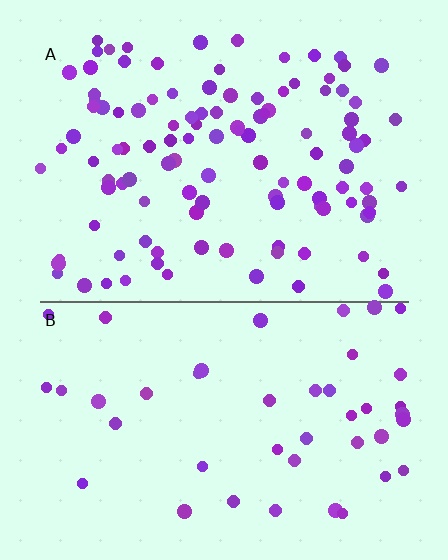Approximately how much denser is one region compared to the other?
Approximately 2.5× — region A over region B.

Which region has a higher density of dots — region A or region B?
A (the top).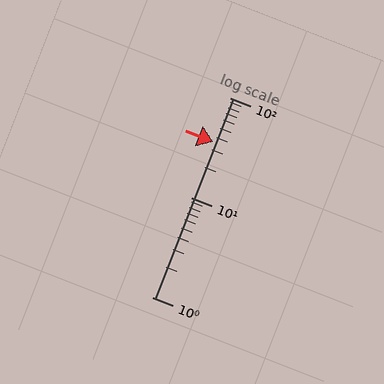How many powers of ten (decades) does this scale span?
The scale spans 2 decades, from 1 to 100.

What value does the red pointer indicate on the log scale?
The pointer indicates approximately 36.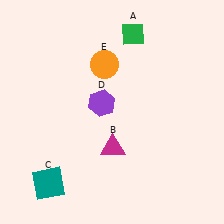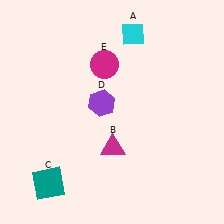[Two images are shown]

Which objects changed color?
A changed from green to cyan. E changed from orange to magenta.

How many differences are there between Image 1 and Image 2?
There are 2 differences between the two images.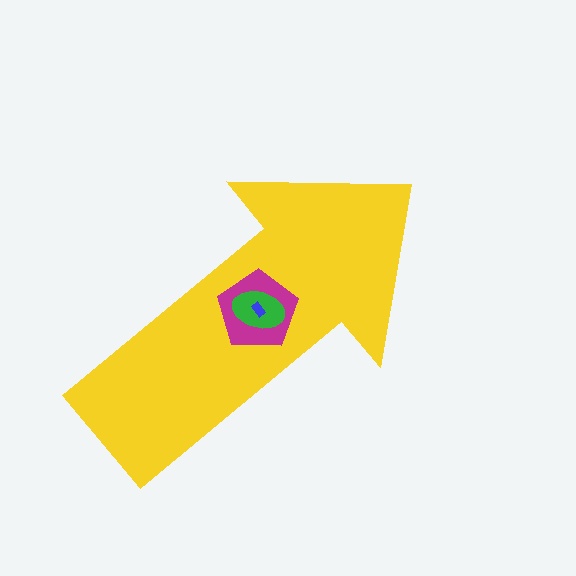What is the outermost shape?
The yellow arrow.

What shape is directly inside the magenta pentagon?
The green ellipse.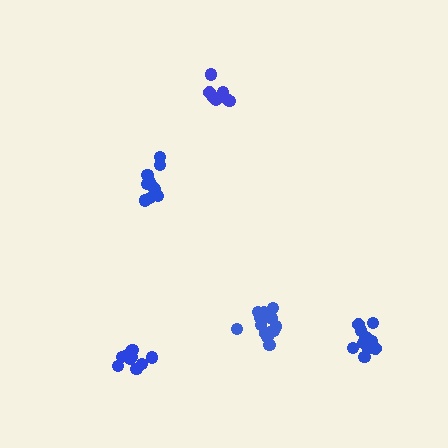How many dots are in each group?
Group 1: 8 dots, Group 2: 10 dots, Group 3: 14 dots, Group 4: 11 dots, Group 5: 11 dots (54 total).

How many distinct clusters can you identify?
There are 5 distinct clusters.